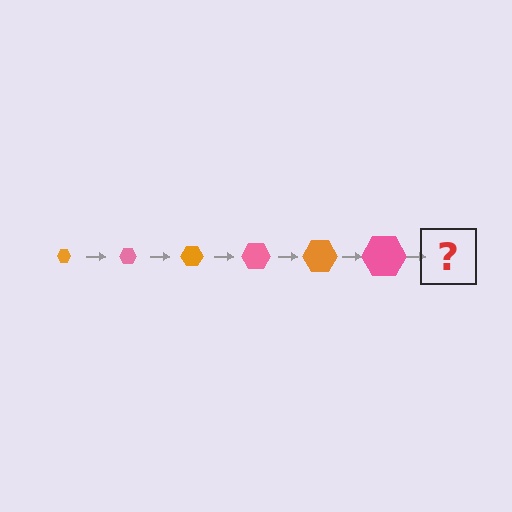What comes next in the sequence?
The next element should be an orange hexagon, larger than the previous one.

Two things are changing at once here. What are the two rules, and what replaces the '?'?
The two rules are that the hexagon grows larger each step and the color cycles through orange and pink. The '?' should be an orange hexagon, larger than the previous one.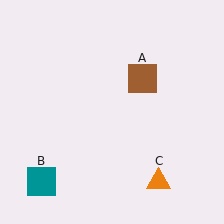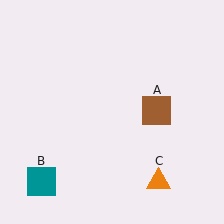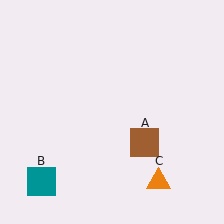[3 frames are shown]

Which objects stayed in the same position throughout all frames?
Teal square (object B) and orange triangle (object C) remained stationary.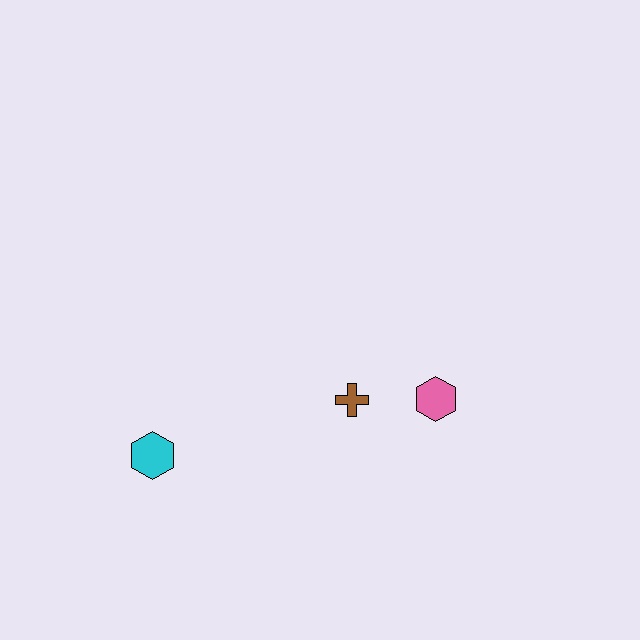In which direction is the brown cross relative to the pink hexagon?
The brown cross is to the left of the pink hexagon.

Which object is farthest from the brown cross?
The cyan hexagon is farthest from the brown cross.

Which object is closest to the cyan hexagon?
The brown cross is closest to the cyan hexagon.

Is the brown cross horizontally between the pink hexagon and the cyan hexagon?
Yes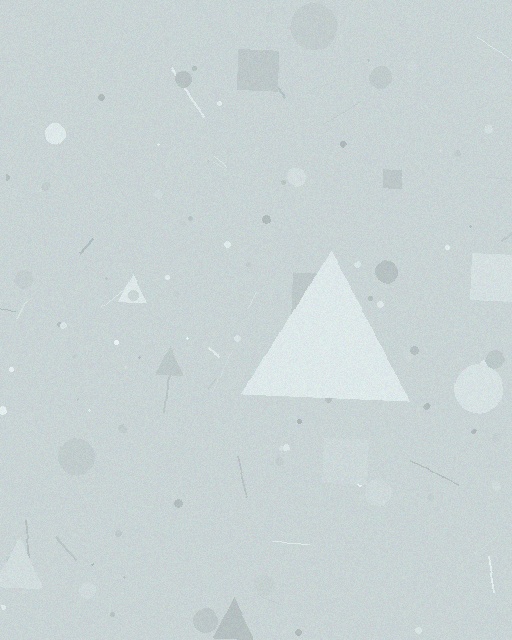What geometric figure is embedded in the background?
A triangle is embedded in the background.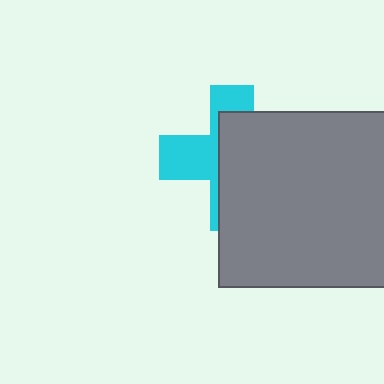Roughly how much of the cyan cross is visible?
A small part of it is visible (roughly 39%).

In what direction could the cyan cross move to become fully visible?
The cyan cross could move left. That would shift it out from behind the gray square entirely.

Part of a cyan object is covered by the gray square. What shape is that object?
It is a cross.